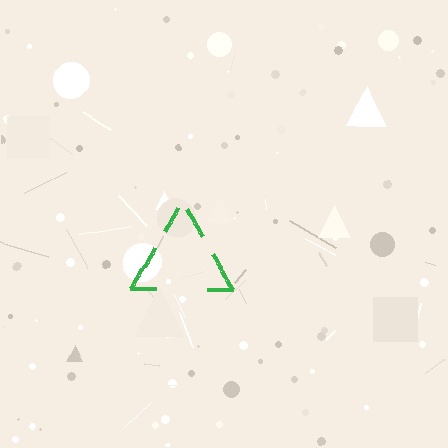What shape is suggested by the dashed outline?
The dashed outline suggests a triangle.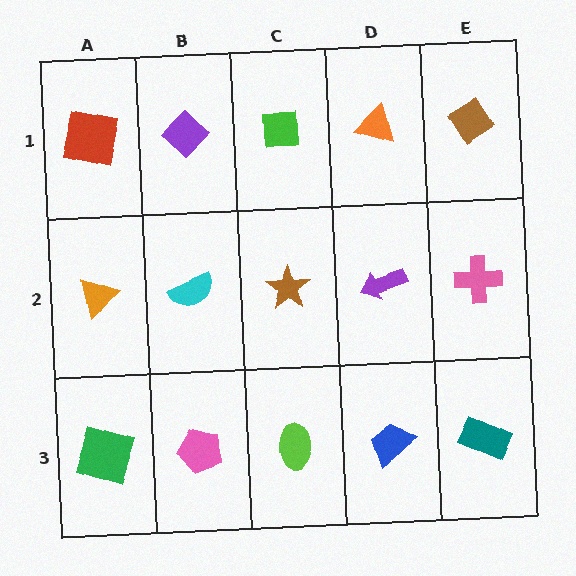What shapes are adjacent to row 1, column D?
A purple arrow (row 2, column D), a green square (row 1, column C), a brown diamond (row 1, column E).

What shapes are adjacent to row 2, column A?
A red square (row 1, column A), a green square (row 3, column A), a cyan semicircle (row 2, column B).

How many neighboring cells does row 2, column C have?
4.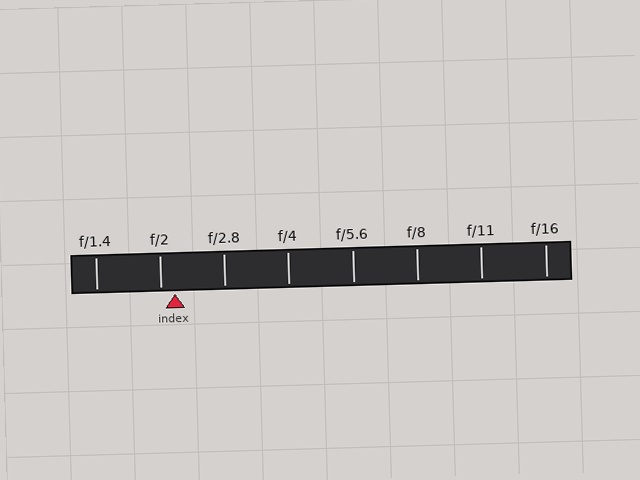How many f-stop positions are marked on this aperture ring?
There are 8 f-stop positions marked.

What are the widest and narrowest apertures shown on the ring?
The widest aperture shown is f/1.4 and the narrowest is f/16.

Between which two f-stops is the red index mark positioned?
The index mark is between f/2 and f/2.8.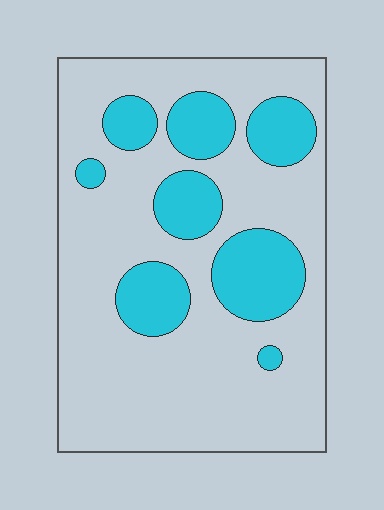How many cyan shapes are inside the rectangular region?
8.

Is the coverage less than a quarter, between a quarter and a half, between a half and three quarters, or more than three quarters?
Between a quarter and a half.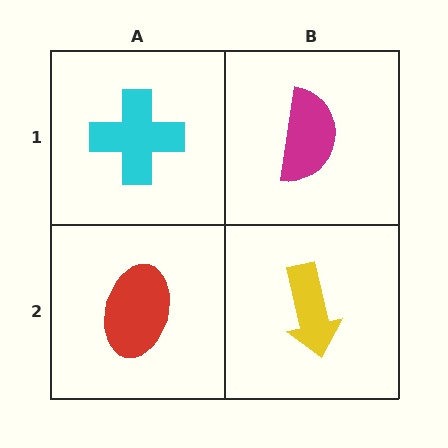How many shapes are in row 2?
2 shapes.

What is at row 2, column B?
A yellow arrow.